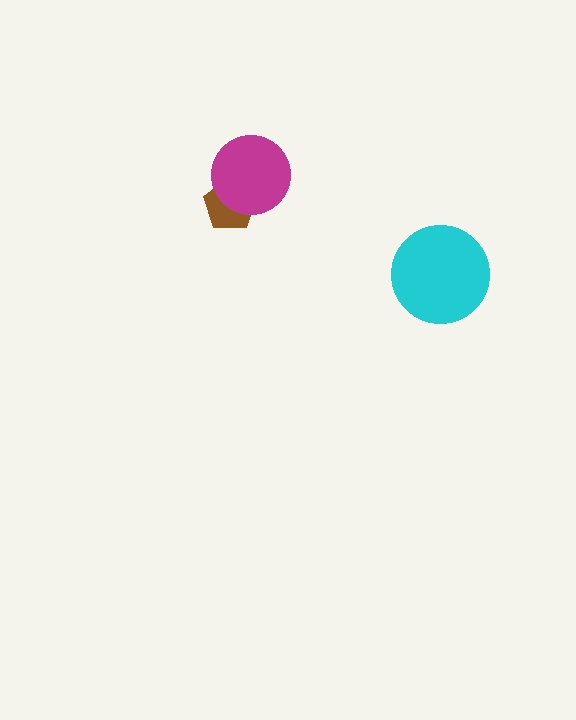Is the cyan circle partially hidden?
No, no other shape covers it.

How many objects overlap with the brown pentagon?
1 object overlaps with the brown pentagon.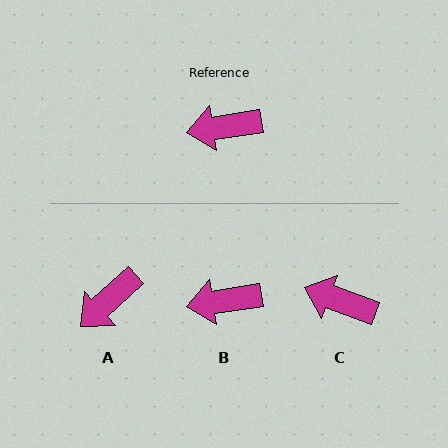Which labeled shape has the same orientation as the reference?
B.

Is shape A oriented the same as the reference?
No, it is off by about 34 degrees.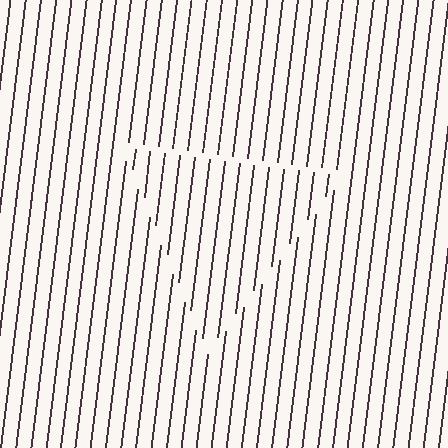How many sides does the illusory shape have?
3 sides — the line-ends trace a triangle.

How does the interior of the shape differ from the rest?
The interior of the shape contains the same grating, shifted by half a period — the contour is defined by the phase discontinuity where line-ends from the inner and outer gratings abut.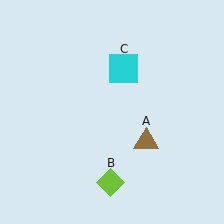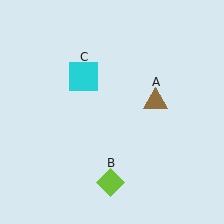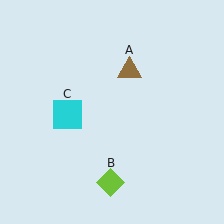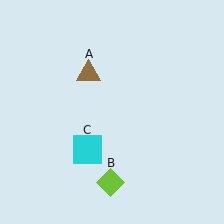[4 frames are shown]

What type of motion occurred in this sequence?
The brown triangle (object A), cyan square (object C) rotated counterclockwise around the center of the scene.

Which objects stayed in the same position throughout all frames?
Lime diamond (object B) remained stationary.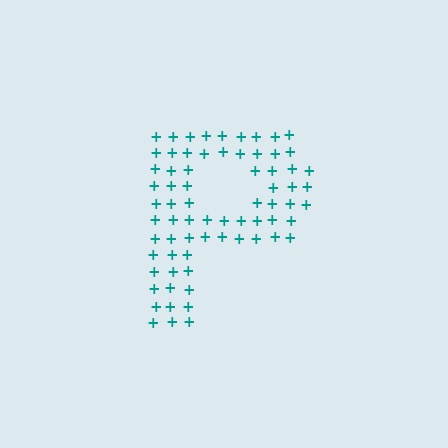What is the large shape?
The large shape is the letter P.